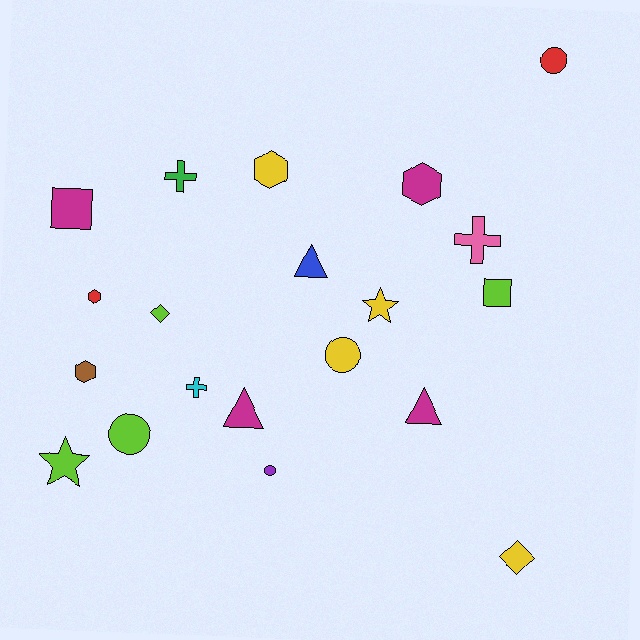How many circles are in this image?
There are 4 circles.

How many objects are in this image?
There are 20 objects.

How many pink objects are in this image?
There is 1 pink object.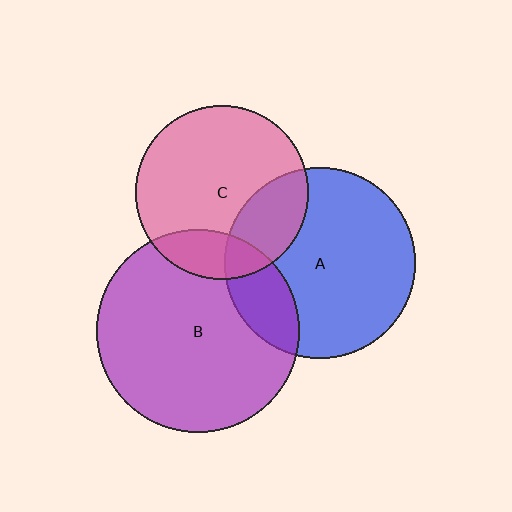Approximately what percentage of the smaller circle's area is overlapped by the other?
Approximately 25%.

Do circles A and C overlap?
Yes.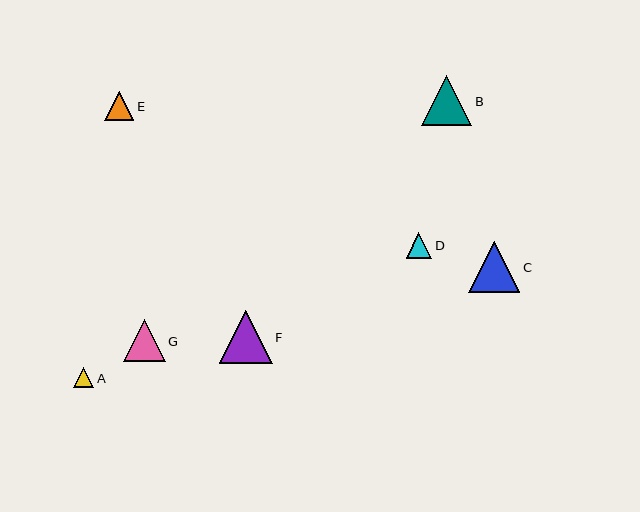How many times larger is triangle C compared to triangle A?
Triangle C is approximately 2.6 times the size of triangle A.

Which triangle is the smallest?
Triangle A is the smallest with a size of approximately 20 pixels.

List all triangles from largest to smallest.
From largest to smallest: F, C, B, G, E, D, A.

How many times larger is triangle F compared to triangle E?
Triangle F is approximately 1.8 times the size of triangle E.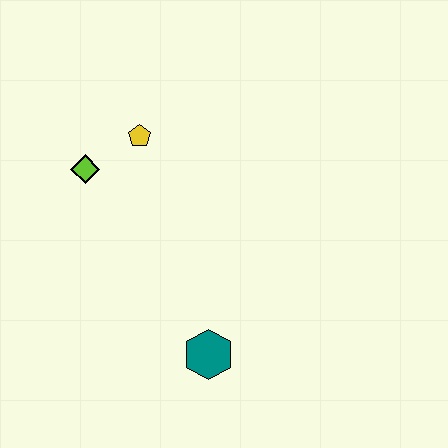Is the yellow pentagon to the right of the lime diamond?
Yes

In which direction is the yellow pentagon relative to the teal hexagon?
The yellow pentagon is above the teal hexagon.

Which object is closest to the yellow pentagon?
The lime diamond is closest to the yellow pentagon.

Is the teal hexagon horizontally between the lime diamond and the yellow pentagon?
No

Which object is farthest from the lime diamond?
The teal hexagon is farthest from the lime diamond.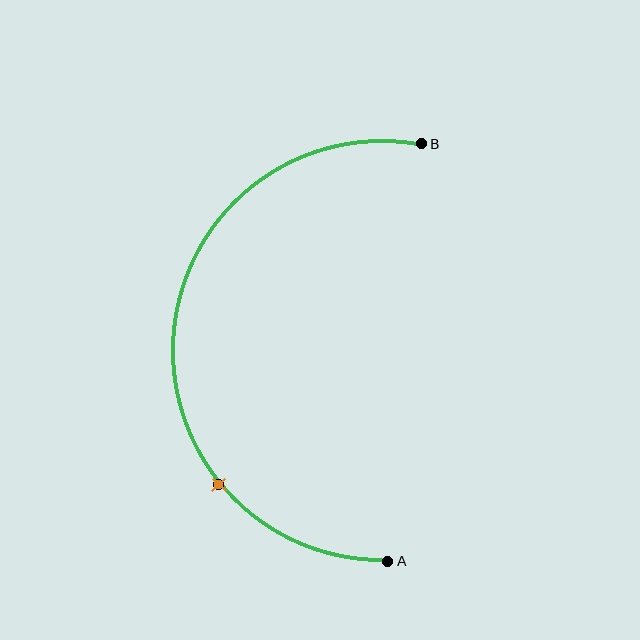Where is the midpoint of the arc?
The arc midpoint is the point on the curve farthest from the straight line joining A and B. It sits to the left of that line.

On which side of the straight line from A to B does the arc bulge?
The arc bulges to the left of the straight line connecting A and B.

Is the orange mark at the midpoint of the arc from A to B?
No. The orange mark lies on the arc but is closer to endpoint A. The arc midpoint would be at the point on the curve equidistant along the arc from both A and B.